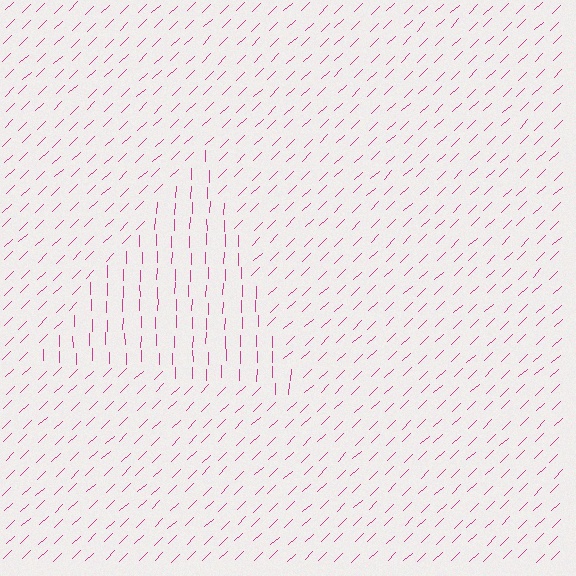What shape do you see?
I see a triangle.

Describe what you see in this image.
The image is filled with small magenta line segments. A triangle region in the image has lines oriented differently from the surrounding lines, creating a visible texture boundary.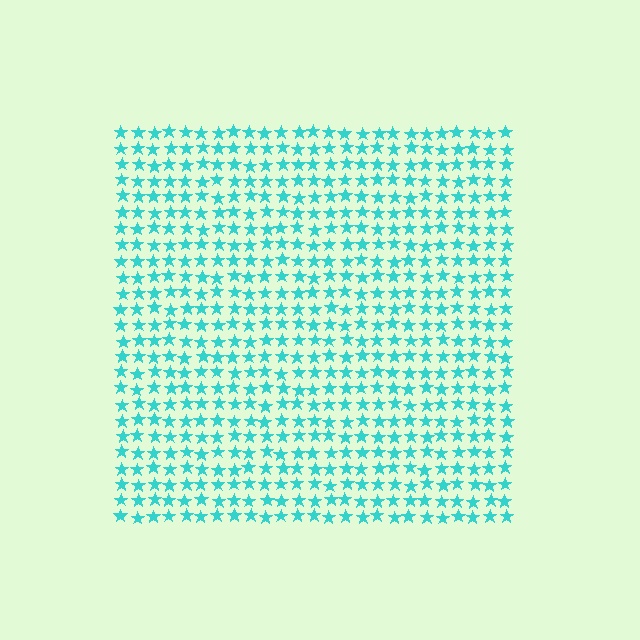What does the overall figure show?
The overall figure shows a square.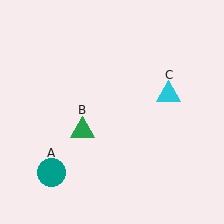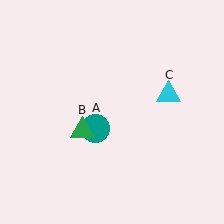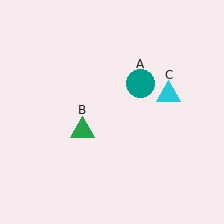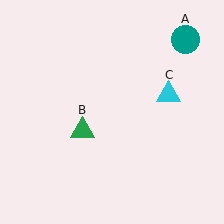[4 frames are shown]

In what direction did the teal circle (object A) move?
The teal circle (object A) moved up and to the right.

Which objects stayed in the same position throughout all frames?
Green triangle (object B) and cyan triangle (object C) remained stationary.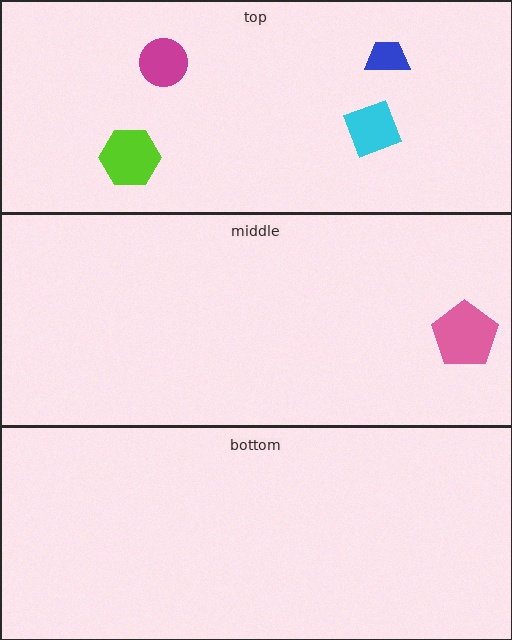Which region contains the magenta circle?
The top region.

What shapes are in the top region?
The blue trapezoid, the lime hexagon, the magenta circle, the cyan square.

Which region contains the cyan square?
The top region.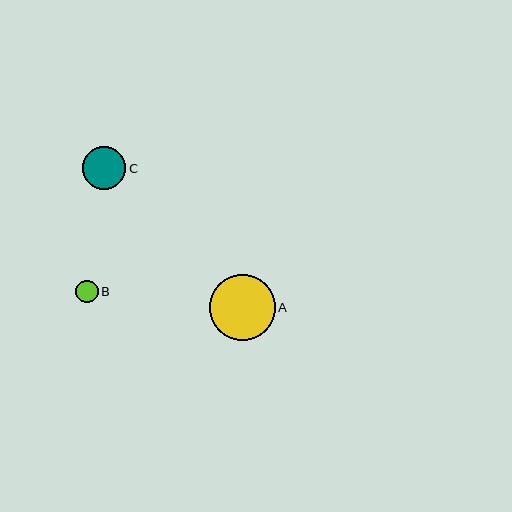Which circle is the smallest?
Circle B is the smallest with a size of approximately 22 pixels.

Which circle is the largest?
Circle A is the largest with a size of approximately 65 pixels.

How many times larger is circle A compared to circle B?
Circle A is approximately 2.9 times the size of circle B.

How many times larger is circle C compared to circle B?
Circle C is approximately 1.9 times the size of circle B.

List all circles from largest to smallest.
From largest to smallest: A, C, B.